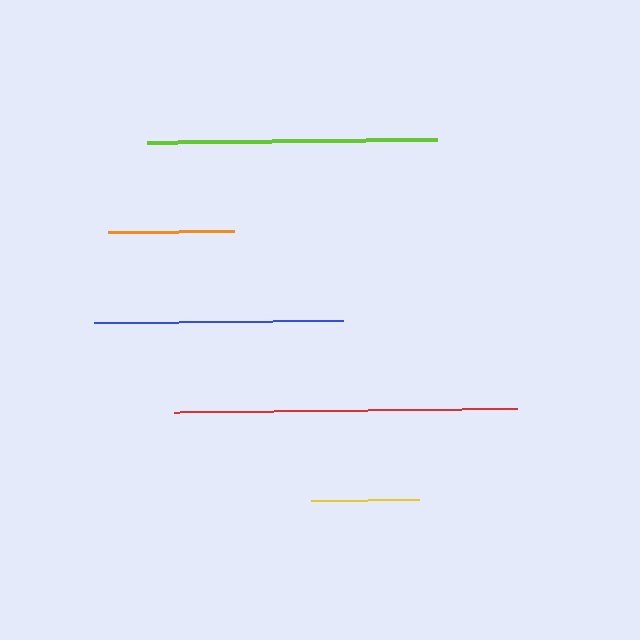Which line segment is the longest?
The red line is the longest at approximately 342 pixels.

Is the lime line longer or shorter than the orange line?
The lime line is longer than the orange line.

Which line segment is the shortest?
The yellow line is the shortest at approximately 108 pixels.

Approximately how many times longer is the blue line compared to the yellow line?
The blue line is approximately 2.3 times the length of the yellow line.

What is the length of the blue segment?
The blue segment is approximately 249 pixels long.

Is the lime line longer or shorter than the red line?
The red line is longer than the lime line.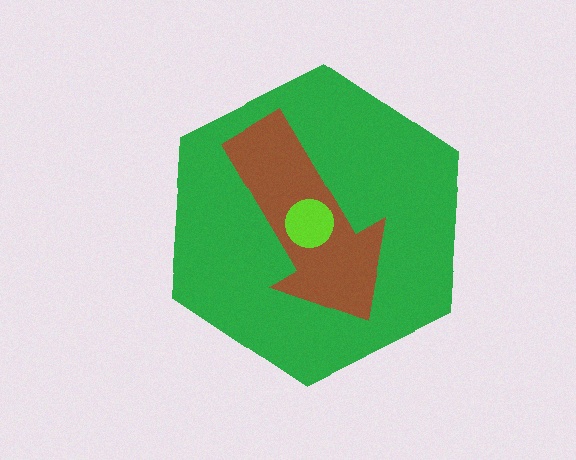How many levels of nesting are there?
3.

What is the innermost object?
The lime circle.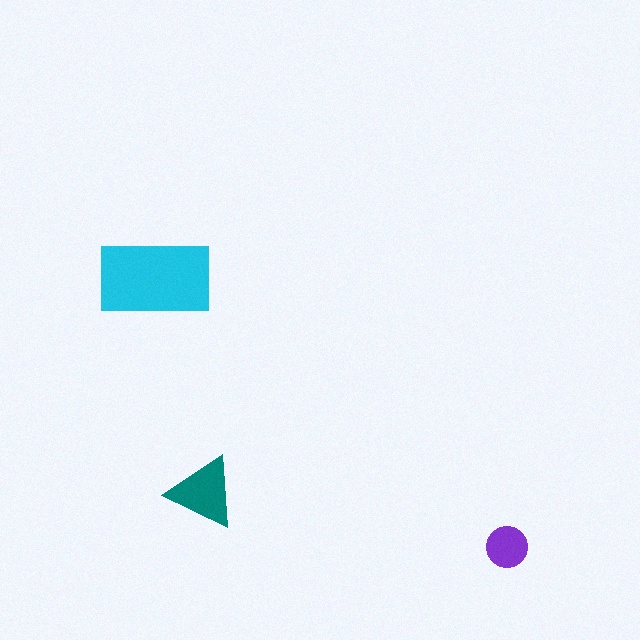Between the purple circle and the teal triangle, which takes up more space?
The teal triangle.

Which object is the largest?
The cyan rectangle.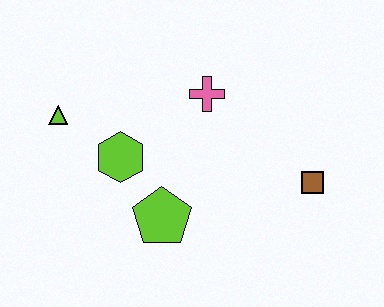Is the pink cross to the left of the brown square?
Yes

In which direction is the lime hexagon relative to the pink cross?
The lime hexagon is to the left of the pink cross.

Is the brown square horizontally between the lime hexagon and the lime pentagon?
No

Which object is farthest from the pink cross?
The lime triangle is farthest from the pink cross.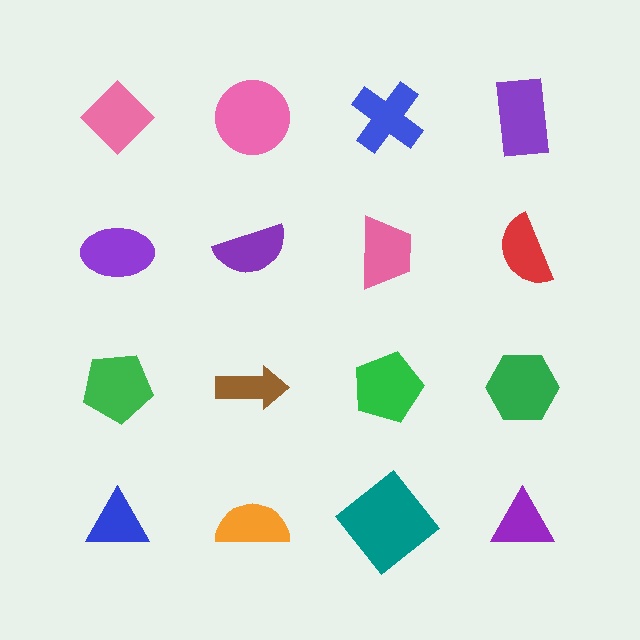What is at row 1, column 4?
A purple rectangle.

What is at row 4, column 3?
A teal diamond.